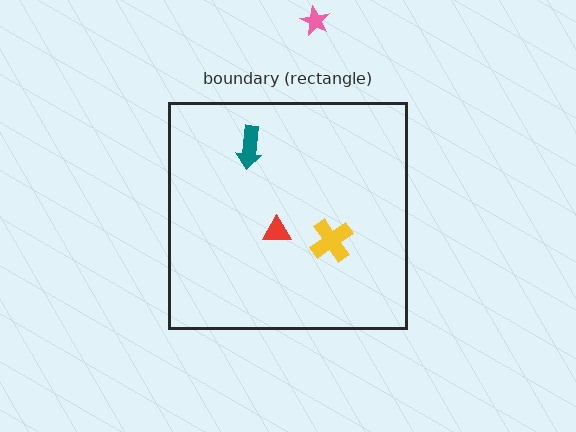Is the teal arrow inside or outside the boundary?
Inside.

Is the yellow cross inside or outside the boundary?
Inside.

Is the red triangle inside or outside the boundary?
Inside.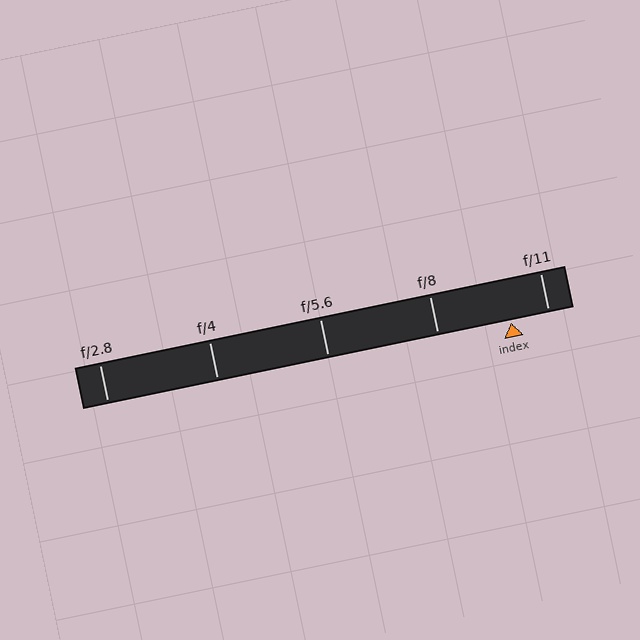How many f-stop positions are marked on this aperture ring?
There are 5 f-stop positions marked.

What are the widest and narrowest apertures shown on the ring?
The widest aperture shown is f/2.8 and the narrowest is f/11.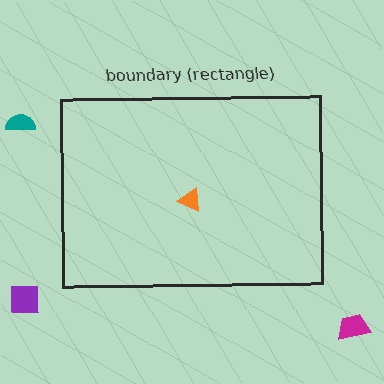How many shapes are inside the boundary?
1 inside, 3 outside.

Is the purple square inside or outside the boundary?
Outside.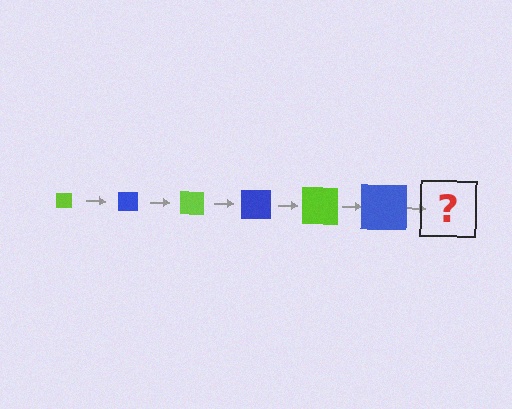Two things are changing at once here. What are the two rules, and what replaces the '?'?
The two rules are that the square grows larger each step and the color cycles through lime and blue. The '?' should be a lime square, larger than the previous one.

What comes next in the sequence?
The next element should be a lime square, larger than the previous one.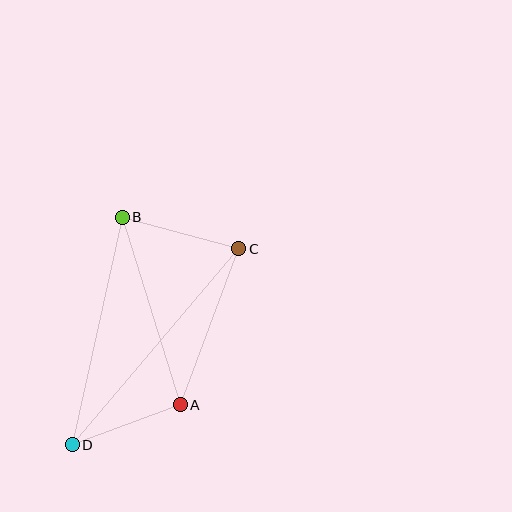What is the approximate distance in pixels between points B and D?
The distance between B and D is approximately 233 pixels.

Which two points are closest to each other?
Points A and D are closest to each other.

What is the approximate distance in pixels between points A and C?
The distance between A and C is approximately 167 pixels.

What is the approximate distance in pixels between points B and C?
The distance between B and C is approximately 121 pixels.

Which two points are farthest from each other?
Points C and D are farthest from each other.